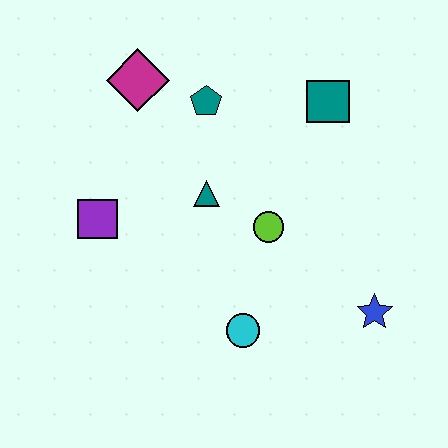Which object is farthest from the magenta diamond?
The blue star is farthest from the magenta diamond.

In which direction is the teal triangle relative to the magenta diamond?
The teal triangle is below the magenta diamond.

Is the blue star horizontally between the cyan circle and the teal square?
No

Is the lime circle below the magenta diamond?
Yes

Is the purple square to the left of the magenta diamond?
Yes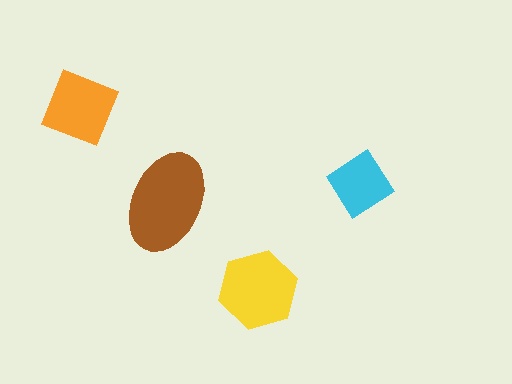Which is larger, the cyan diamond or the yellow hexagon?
The yellow hexagon.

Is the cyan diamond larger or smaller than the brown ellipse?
Smaller.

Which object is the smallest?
The cyan diamond.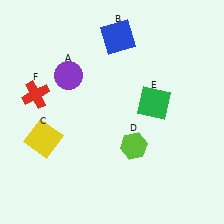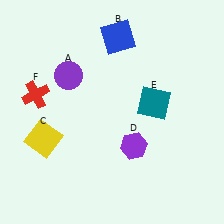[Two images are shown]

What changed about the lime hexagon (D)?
In Image 1, D is lime. In Image 2, it changed to purple.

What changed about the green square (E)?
In Image 1, E is green. In Image 2, it changed to teal.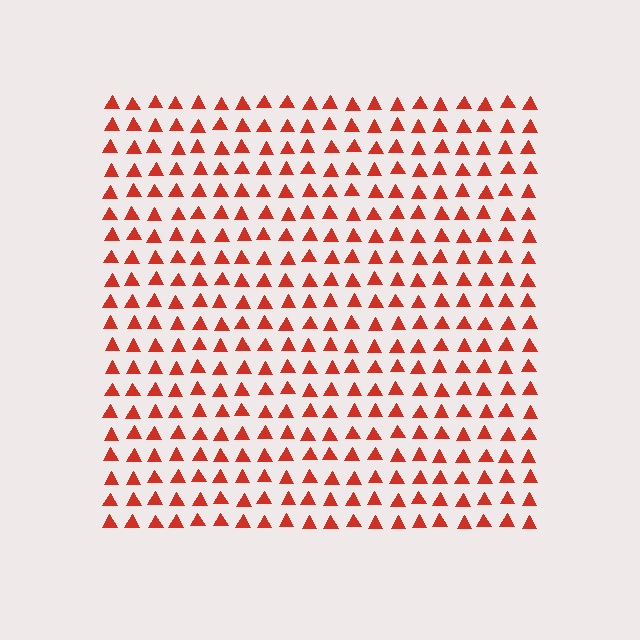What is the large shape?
The large shape is a square.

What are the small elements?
The small elements are triangles.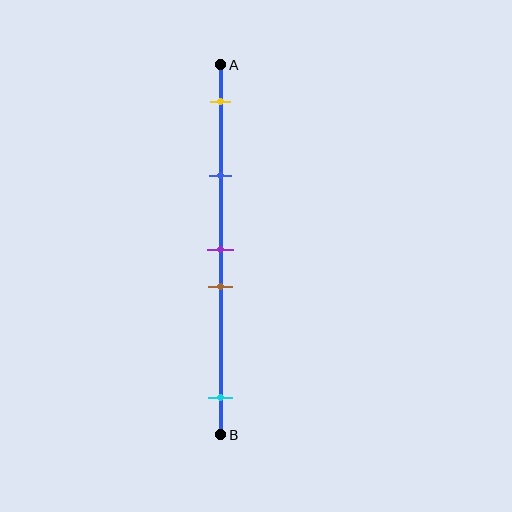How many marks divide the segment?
There are 5 marks dividing the segment.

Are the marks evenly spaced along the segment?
No, the marks are not evenly spaced.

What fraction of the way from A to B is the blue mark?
The blue mark is approximately 30% (0.3) of the way from A to B.